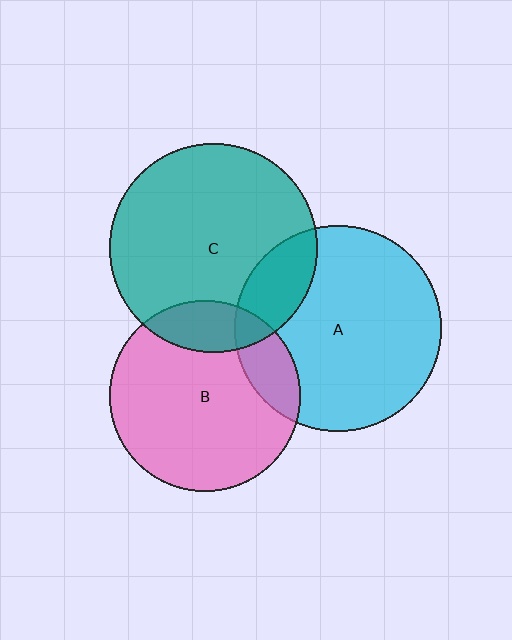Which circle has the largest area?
Circle C (teal).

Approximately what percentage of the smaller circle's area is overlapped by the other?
Approximately 20%.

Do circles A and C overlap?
Yes.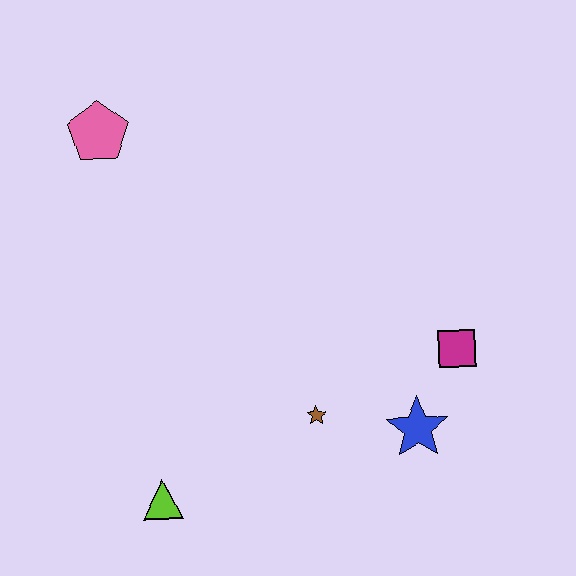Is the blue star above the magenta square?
No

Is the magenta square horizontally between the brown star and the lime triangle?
No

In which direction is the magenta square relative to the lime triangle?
The magenta square is to the right of the lime triangle.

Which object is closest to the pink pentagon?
The brown star is closest to the pink pentagon.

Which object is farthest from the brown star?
The pink pentagon is farthest from the brown star.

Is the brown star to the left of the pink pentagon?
No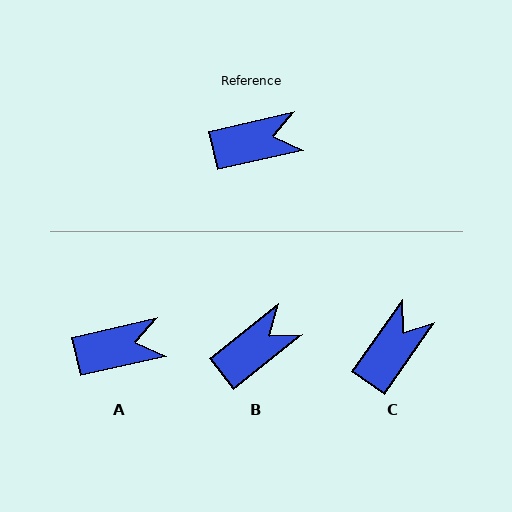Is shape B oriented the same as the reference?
No, it is off by about 25 degrees.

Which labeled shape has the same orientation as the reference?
A.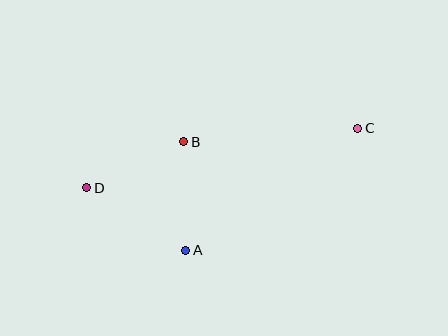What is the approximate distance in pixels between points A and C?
The distance between A and C is approximately 211 pixels.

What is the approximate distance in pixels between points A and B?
The distance between A and B is approximately 109 pixels.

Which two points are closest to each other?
Points B and D are closest to each other.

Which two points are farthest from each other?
Points C and D are farthest from each other.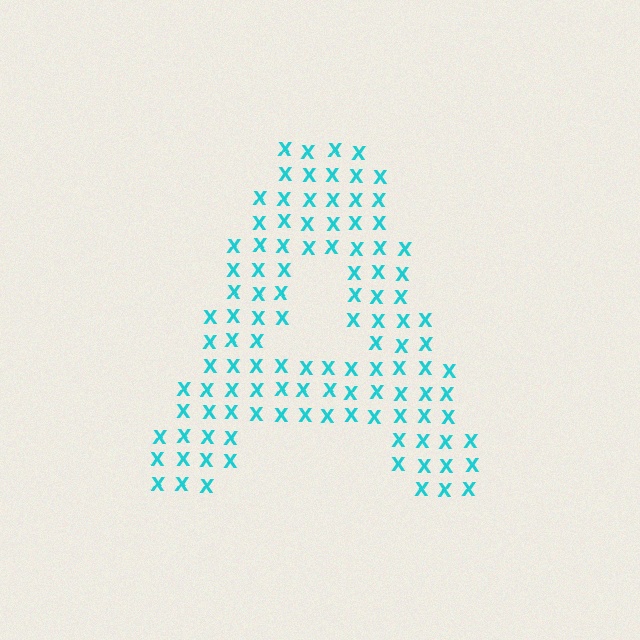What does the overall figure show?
The overall figure shows the letter A.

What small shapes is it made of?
It is made of small letter X's.